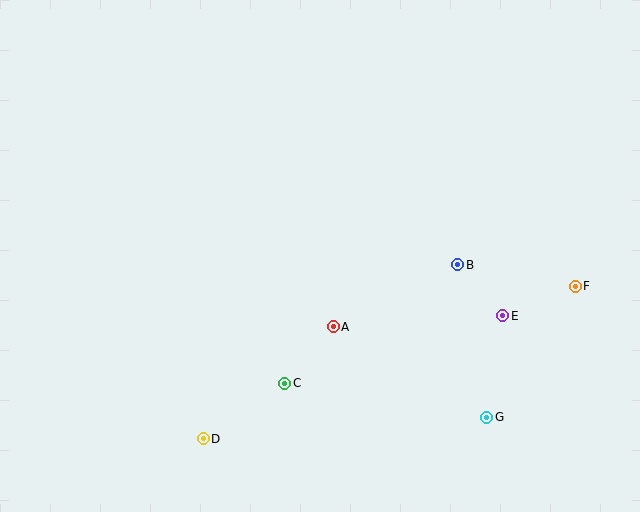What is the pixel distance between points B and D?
The distance between B and D is 308 pixels.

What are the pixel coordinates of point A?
Point A is at (333, 327).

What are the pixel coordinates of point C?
Point C is at (285, 383).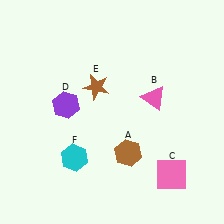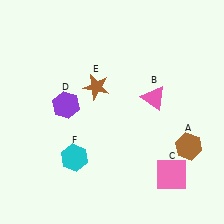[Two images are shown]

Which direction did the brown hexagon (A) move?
The brown hexagon (A) moved right.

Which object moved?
The brown hexagon (A) moved right.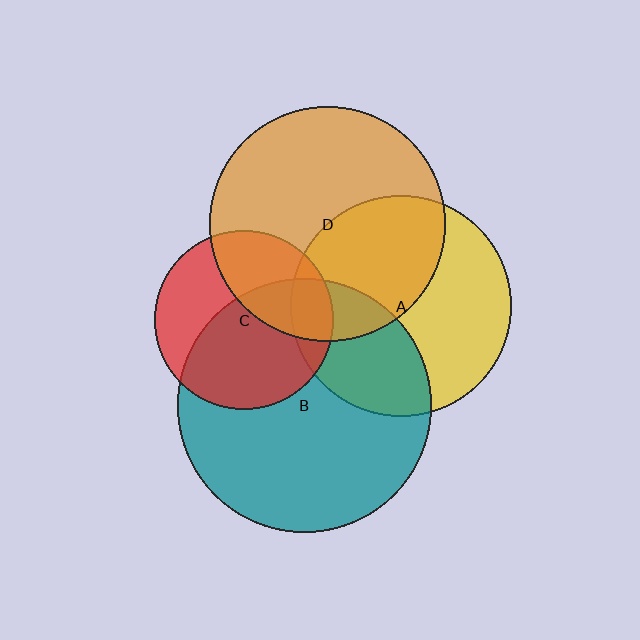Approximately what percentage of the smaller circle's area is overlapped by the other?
Approximately 35%.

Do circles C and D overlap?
Yes.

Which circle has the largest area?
Circle B (teal).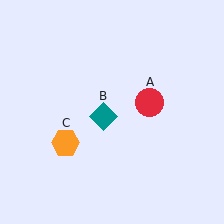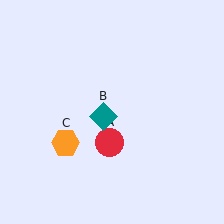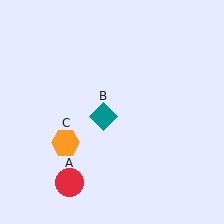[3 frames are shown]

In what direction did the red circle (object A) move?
The red circle (object A) moved down and to the left.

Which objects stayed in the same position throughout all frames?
Teal diamond (object B) and orange hexagon (object C) remained stationary.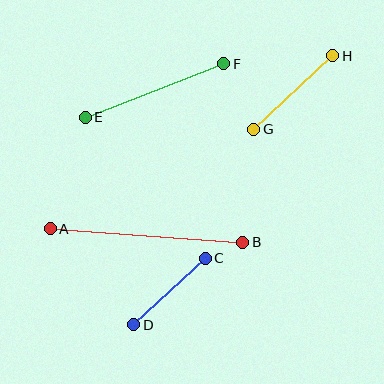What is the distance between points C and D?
The distance is approximately 98 pixels.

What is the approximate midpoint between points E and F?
The midpoint is at approximately (154, 91) pixels.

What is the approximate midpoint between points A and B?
The midpoint is at approximately (146, 236) pixels.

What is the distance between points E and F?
The distance is approximately 149 pixels.